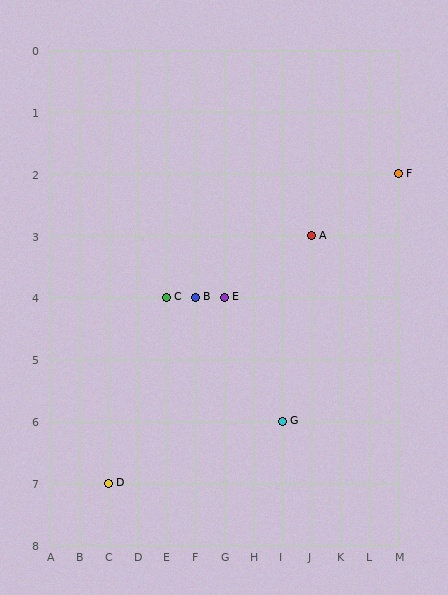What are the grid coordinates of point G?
Point G is at grid coordinates (I, 6).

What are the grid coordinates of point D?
Point D is at grid coordinates (C, 7).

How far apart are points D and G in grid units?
Points D and G are 6 columns and 1 row apart (about 6.1 grid units diagonally).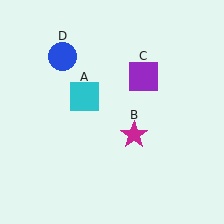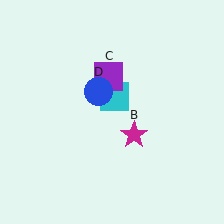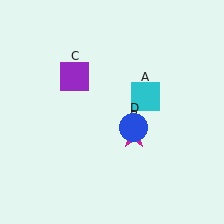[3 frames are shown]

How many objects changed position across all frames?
3 objects changed position: cyan square (object A), purple square (object C), blue circle (object D).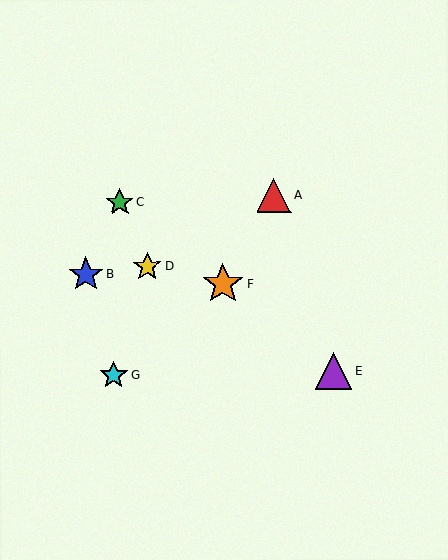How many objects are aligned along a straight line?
3 objects (C, E, F) are aligned along a straight line.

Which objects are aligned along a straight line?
Objects C, E, F are aligned along a straight line.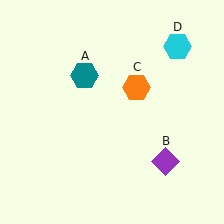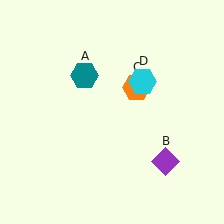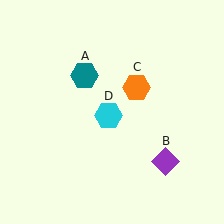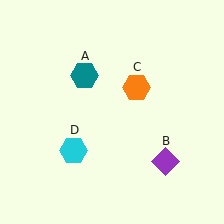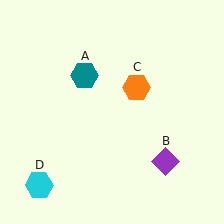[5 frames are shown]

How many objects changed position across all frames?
1 object changed position: cyan hexagon (object D).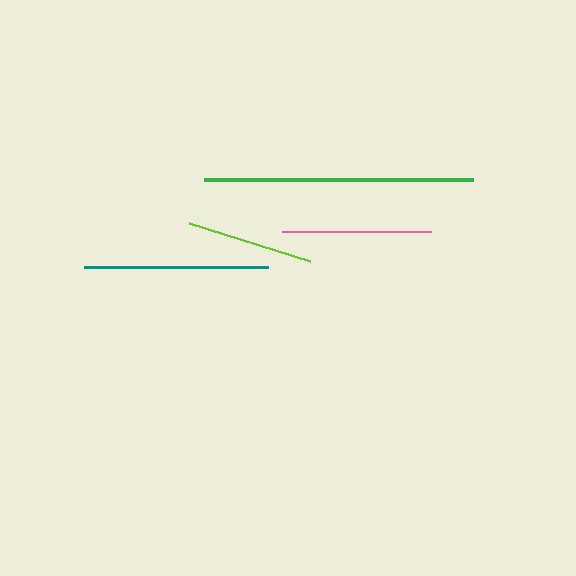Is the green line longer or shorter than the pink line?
The green line is longer than the pink line.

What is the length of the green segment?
The green segment is approximately 269 pixels long.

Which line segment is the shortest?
The lime line is the shortest at approximately 127 pixels.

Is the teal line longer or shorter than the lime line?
The teal line is longer than the lime line.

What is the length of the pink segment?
The pink segment is approximately 149 pixels long.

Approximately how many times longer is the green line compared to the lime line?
The green line is approximately 2.1 times the length of the lime line.